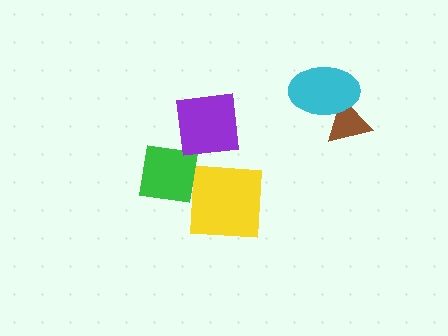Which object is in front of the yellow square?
The green square is in front of the yellow square.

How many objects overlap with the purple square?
0 objects overlap with the purple square.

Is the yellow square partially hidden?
Yes, it is partially covered by another shape.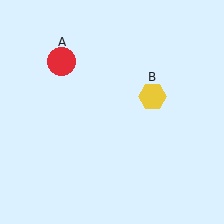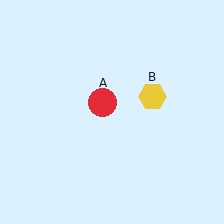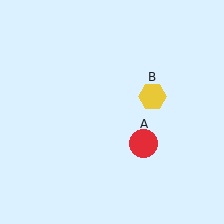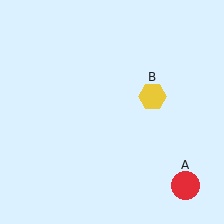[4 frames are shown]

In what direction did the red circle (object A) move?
The red circle (object A) moved down and to the right.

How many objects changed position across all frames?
1 object changed position: red circle (object A).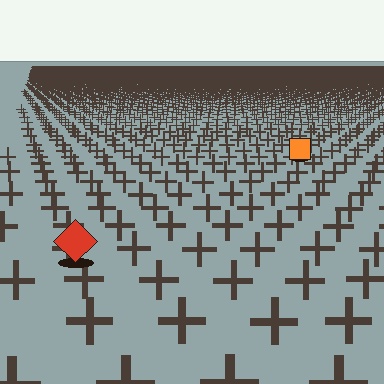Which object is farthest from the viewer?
The orange square is farthest from the viewer. It appears smaller and the ground texture around it is denser.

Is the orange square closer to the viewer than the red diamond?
No. The red diamond is closer — you can tell from the texture gradient: the ground texture is coarser near it.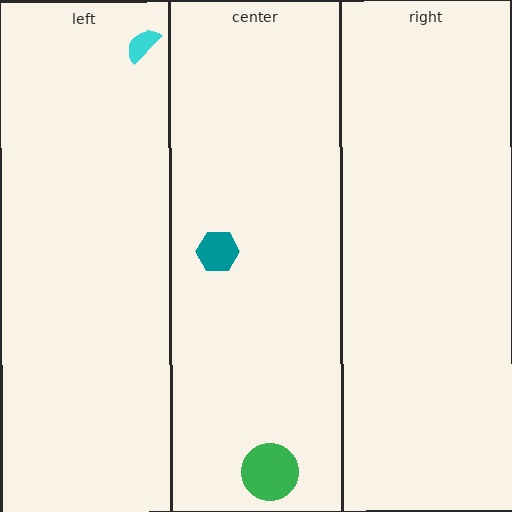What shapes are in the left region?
The cyan semicircle.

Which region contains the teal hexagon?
The center region.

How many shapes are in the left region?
1.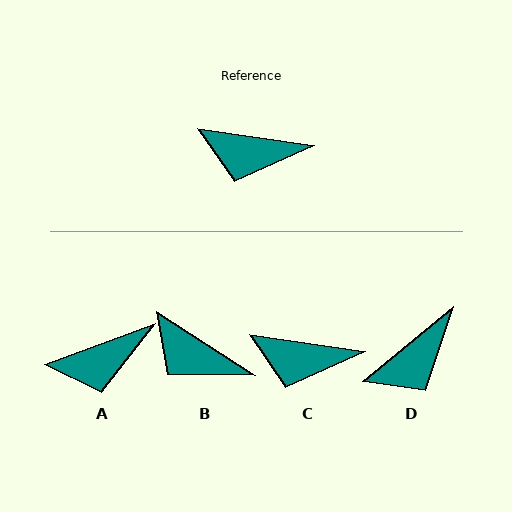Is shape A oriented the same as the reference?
No, it is off by about 29 degrees.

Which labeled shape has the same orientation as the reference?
C.